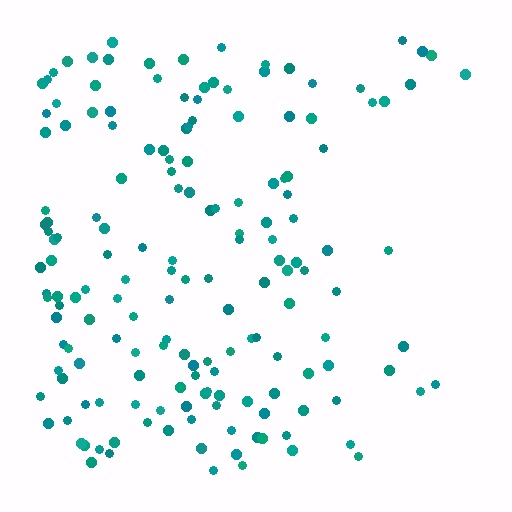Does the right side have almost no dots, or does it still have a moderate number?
Still a moderate number, just noticeably fewer than the left.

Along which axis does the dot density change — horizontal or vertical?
Horizontal.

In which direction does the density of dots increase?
From right to left, with the left side densest.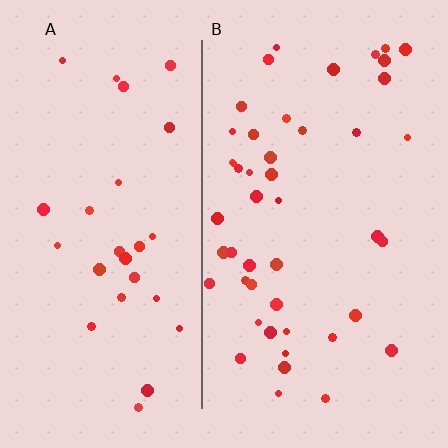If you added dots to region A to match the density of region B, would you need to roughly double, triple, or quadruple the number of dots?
Approximately double.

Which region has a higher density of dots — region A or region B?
B (the right).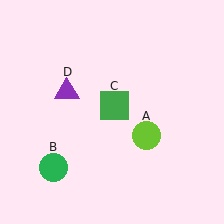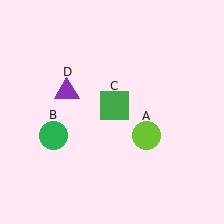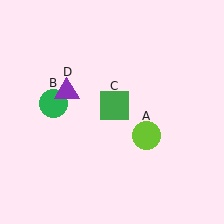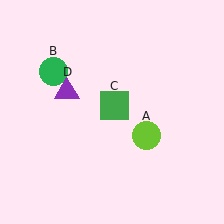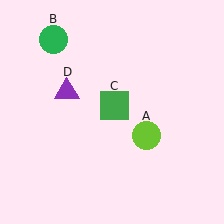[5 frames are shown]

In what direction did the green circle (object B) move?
The green circle (object B) moved up.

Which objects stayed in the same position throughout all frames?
Lime circle (object A) and green square (object C) and purple triangle (object D) remained stationary.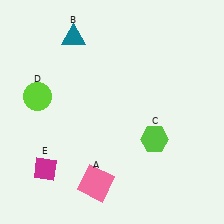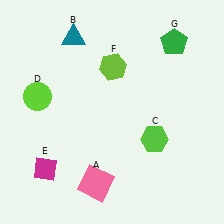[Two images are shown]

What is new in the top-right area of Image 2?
A green pentagon (G) was added in the top-right area of Image 2.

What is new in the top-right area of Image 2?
A lime hexagon (F) was added in the top-right area of Image 2.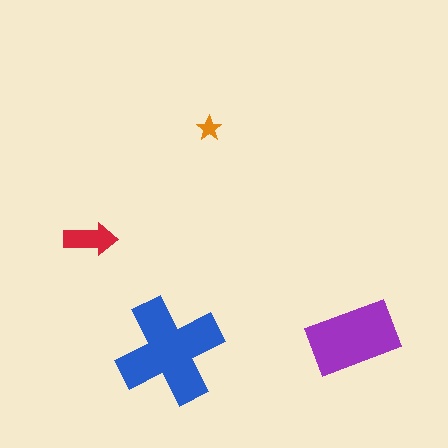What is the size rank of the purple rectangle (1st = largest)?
2nd.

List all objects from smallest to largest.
The orange star, the red arrow, the purple rectangle, the blue cross.